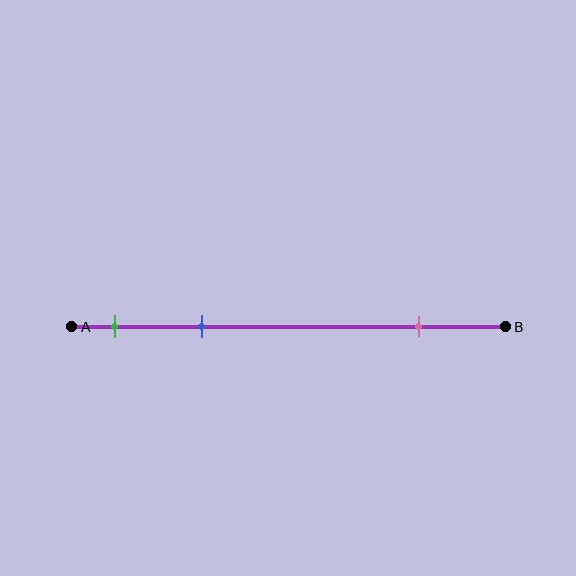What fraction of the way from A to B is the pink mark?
The pink mark is approximately 80% (0.8) of the way from A to B.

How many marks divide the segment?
There are 3 marks dividing the segment.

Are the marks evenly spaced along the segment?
No, the marks are not evenly spaced.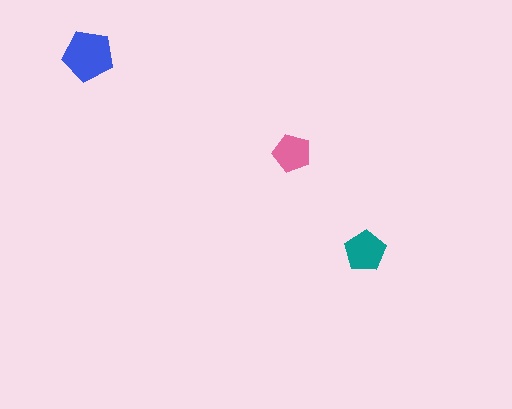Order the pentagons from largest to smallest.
the blue one, the teal one, the pink one.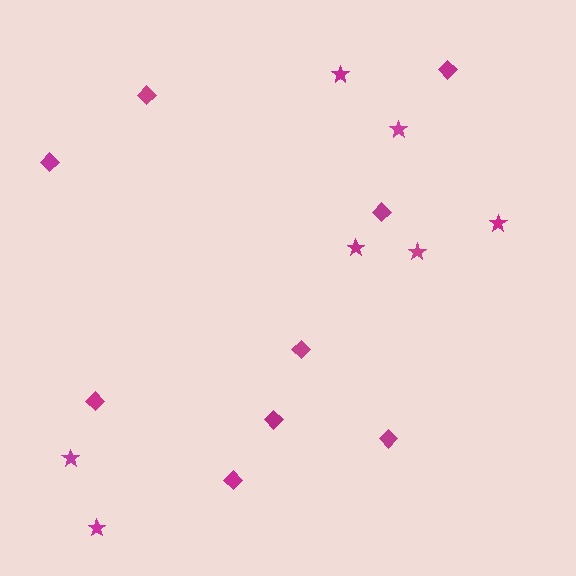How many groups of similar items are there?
There are 2 groups: one group of diamonds (9) and one group of stars (7).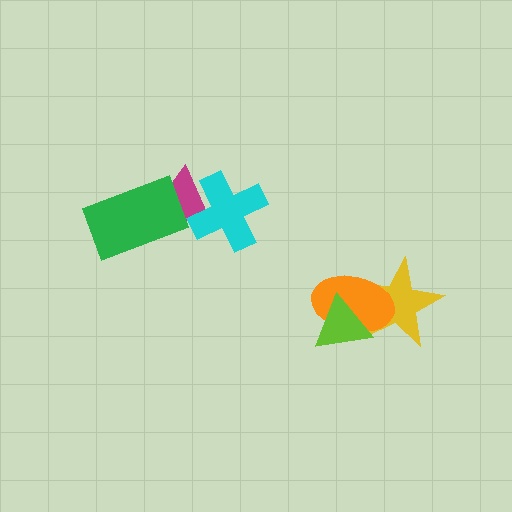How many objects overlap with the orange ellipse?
2 objects overlap with the orange ellipse.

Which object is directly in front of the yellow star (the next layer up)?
The orange ellipse is directly in front of the yellow star.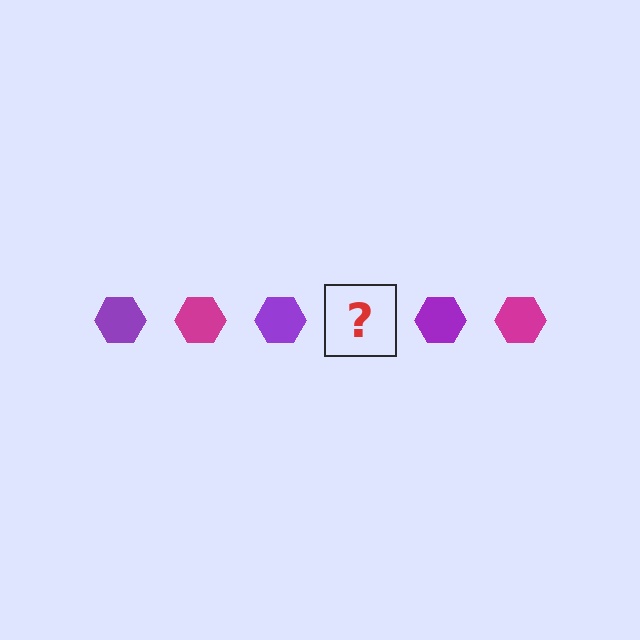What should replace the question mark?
The question mark should be replaced with a magenta hexagon.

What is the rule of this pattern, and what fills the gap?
The rule is that the pattern cycles through purple, magenta hexagons. The gap should be filled with a magenta hexagon.